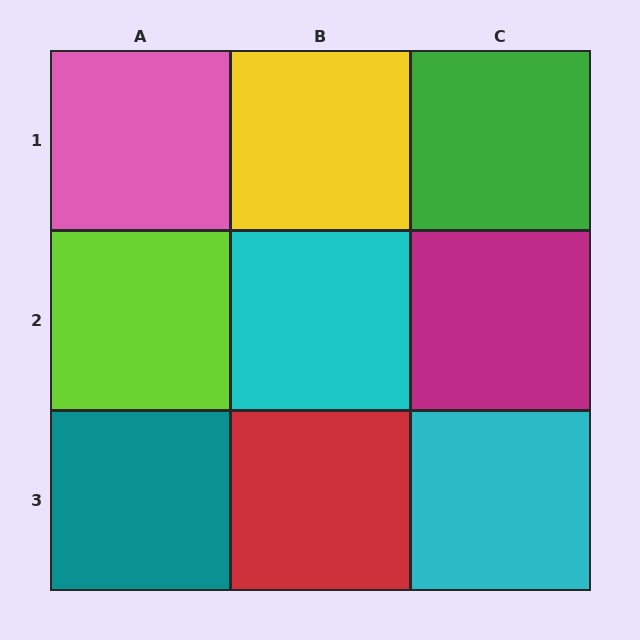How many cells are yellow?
1 cell is yellow.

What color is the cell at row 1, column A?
Pink.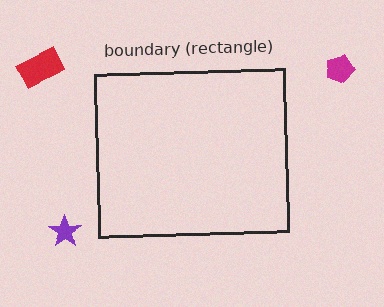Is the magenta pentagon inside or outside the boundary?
Outside.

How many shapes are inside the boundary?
0 inside, 3 outside.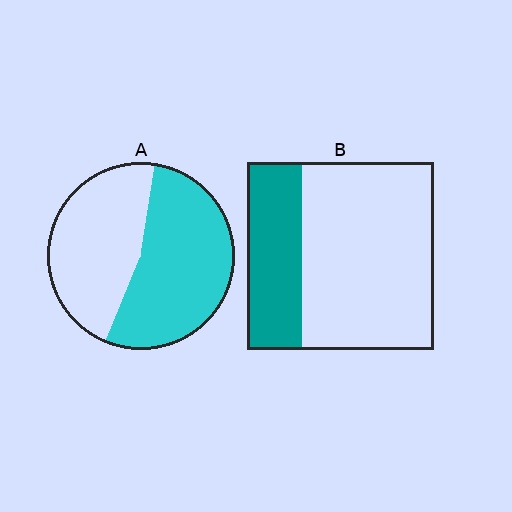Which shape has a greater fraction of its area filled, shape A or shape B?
Shape A.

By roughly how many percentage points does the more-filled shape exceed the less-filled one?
By roughly 25 percentage points (A over B).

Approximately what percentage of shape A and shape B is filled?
A is approximately 55% and B is approximately 30%.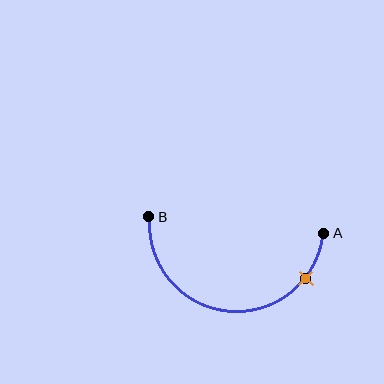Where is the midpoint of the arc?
The arc midpoint is the point on the curve farthest from the straight line joining A and B. It sits below that line.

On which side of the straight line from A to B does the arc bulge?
The arc bulges below the straight line connecting A and B.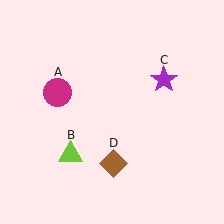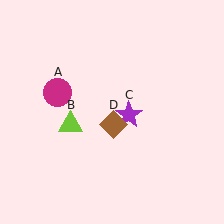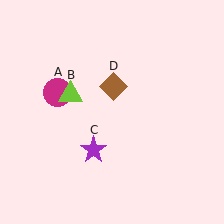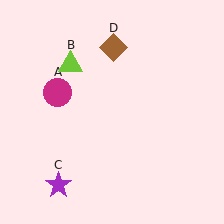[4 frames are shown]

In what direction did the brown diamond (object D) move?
The brown diamond (object D) moved up.